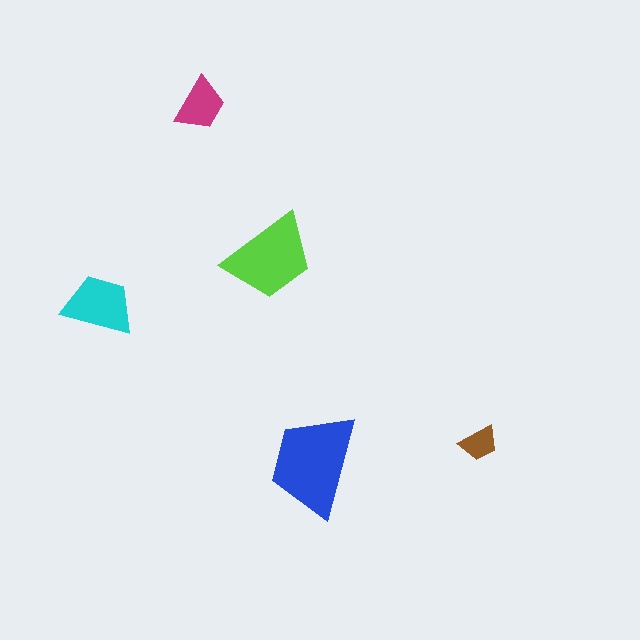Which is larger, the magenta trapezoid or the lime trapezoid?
The lime one.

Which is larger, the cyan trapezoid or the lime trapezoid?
The lime one.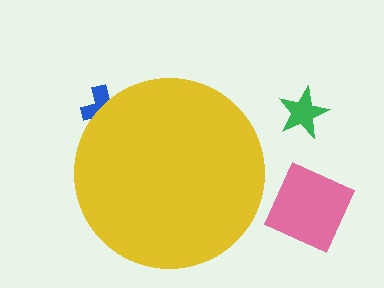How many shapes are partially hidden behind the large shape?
1 shape is partially hidden.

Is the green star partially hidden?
No, the green star is fully visible.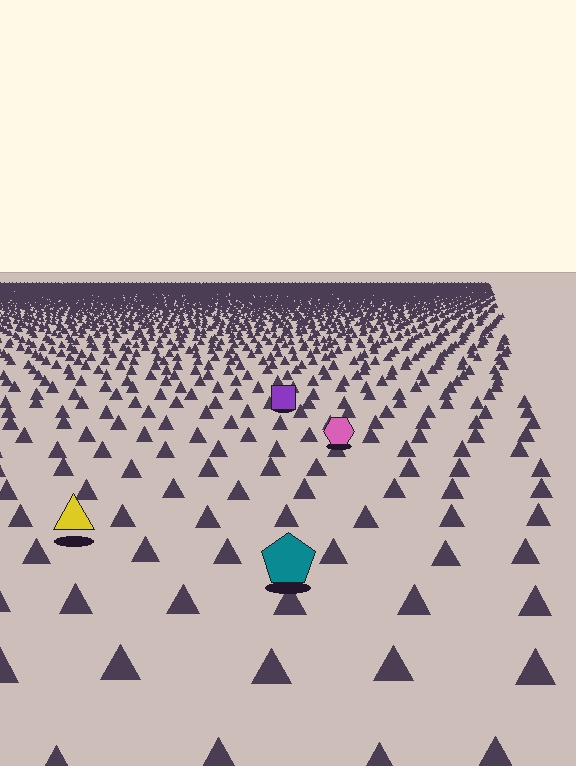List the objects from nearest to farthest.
From nearest to farthest: the teal pentagon, the yellow triangle, the pink hexagon, the purple square.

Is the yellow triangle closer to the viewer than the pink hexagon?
Yes. The yellow triangle is closer — you can tell from the texture gradient: the ground texture is coarser near it.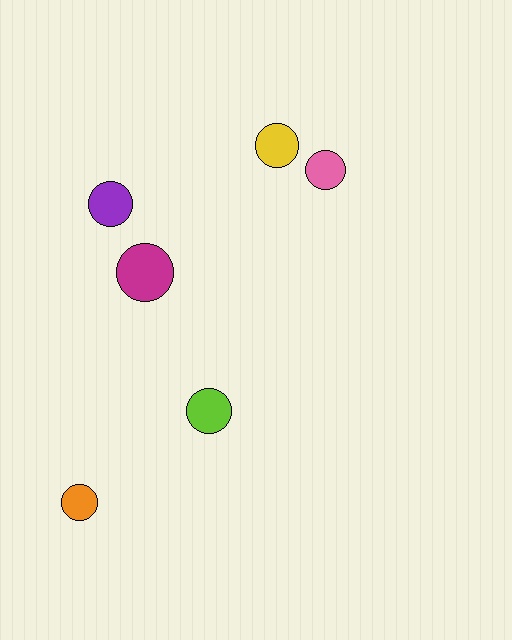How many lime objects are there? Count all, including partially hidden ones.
There is 1 lime object.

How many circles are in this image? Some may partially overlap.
There are 6 circles.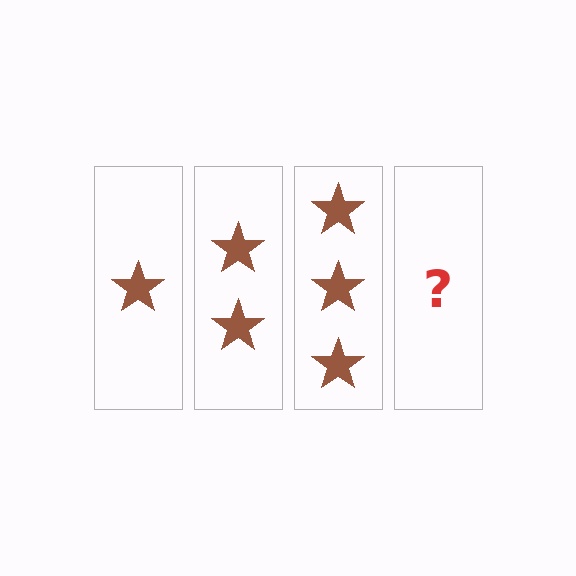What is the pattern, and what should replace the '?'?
The pattern is that each step adds one more star. The '?' should be 4 stars.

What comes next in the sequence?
The next element should be 4 stars.